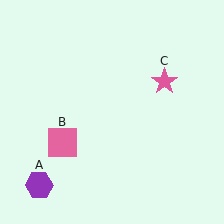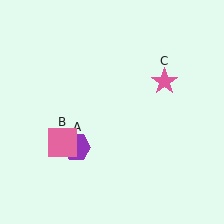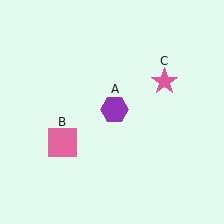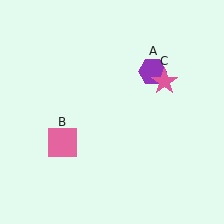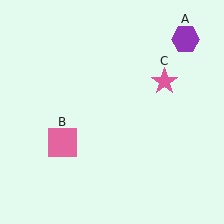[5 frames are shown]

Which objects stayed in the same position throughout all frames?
Pink square (object B) and pink star (object C) remained stationary.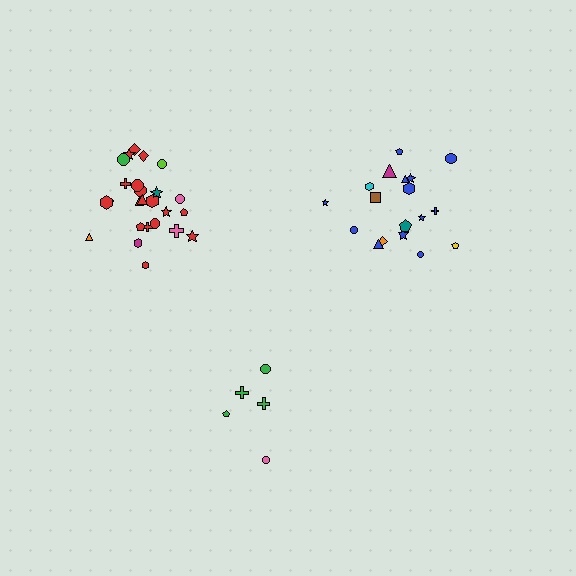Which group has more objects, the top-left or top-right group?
The top-left group.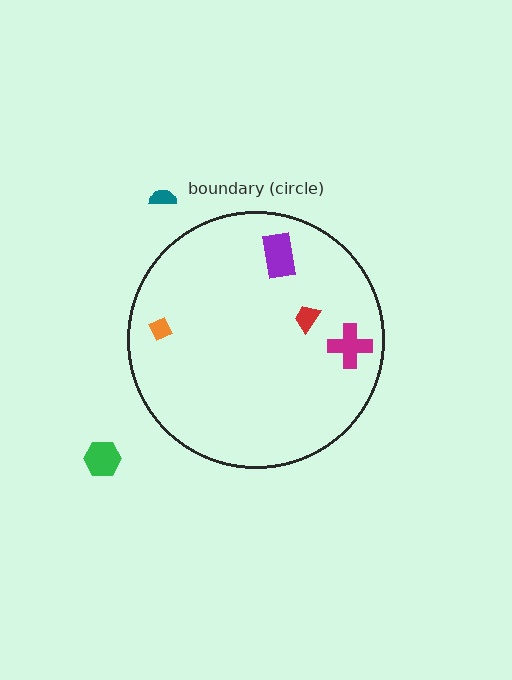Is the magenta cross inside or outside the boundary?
Inside.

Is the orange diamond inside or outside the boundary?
Inside.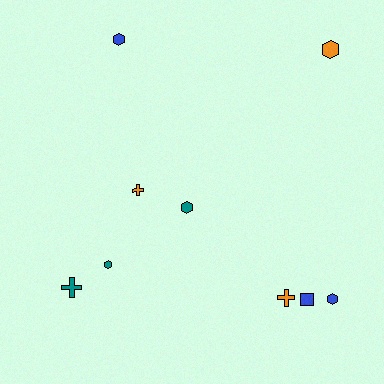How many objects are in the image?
There are 9 objects.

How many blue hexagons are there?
There are 2 blue hexagons.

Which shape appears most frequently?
Hexagon, with 5 objects.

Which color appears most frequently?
Teal, with 3 objects.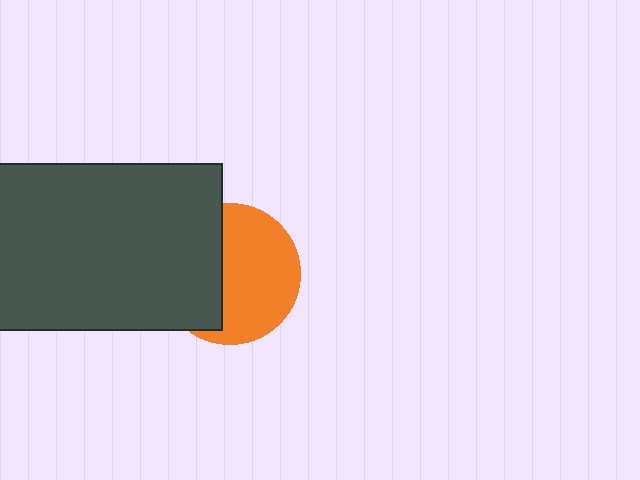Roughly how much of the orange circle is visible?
About half of it is visible (roughly 58%).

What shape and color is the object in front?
The object in front is a dark gray rectangle.